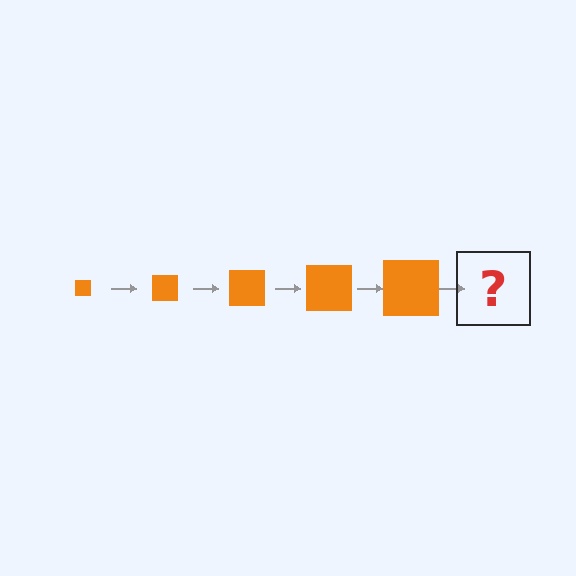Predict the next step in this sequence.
The next step is an orange square, larger than the previous one.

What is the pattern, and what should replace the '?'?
The pattern is that the square gets progressively larger each step. The '?' should be an orange square, larger than the previous one.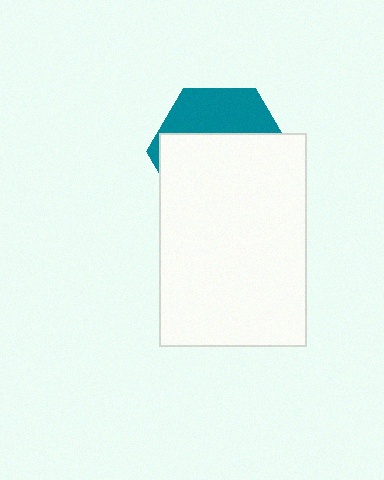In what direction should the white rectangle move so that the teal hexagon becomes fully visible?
The white rectangle should move down. That is the shortest direction to clear the overlap and leave the teal hexagon fully visible.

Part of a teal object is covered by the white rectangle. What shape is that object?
It is a hexagon.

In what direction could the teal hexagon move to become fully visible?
The teal hexagon could move up. That would shift it out from behind the white rectangle entirely.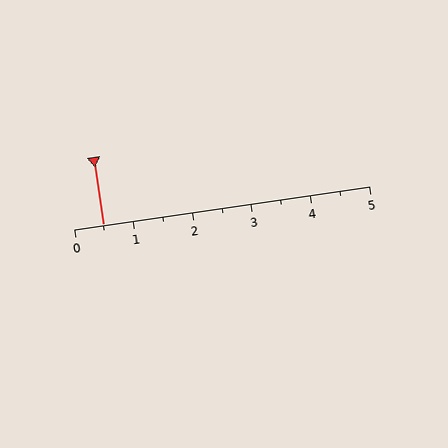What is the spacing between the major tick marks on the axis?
The major ticks are spaced 1 apart.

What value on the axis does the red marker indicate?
The marker indicates approximately 0.5.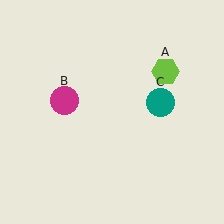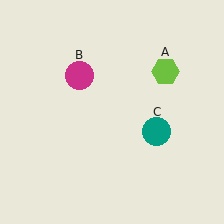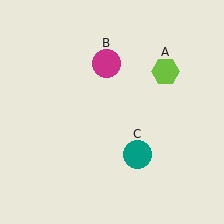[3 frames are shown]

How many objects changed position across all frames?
2 objects changed position: magenta circle (object B), teal circle (object C).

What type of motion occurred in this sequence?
The magenta circle (object B), teal circle (object C) rotated clockwise around the center of the scene.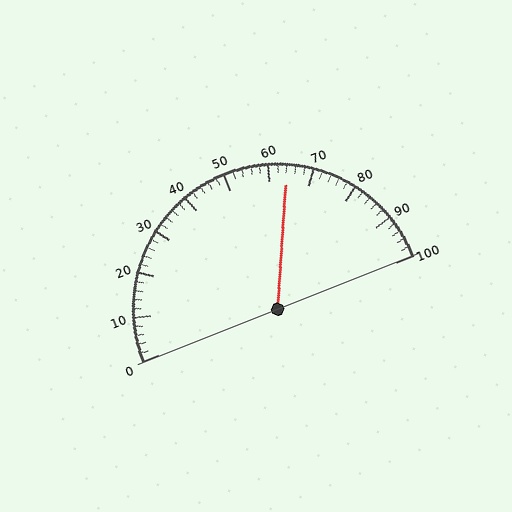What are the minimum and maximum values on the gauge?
The gauge ranges from 0 to 100.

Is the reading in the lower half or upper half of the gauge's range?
The reading is in the upper half of the range (0 to 100).